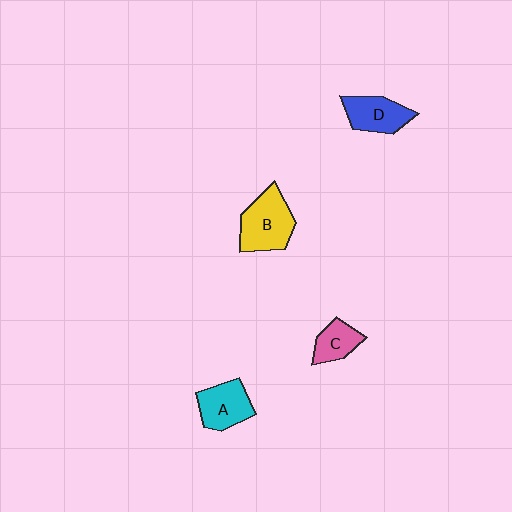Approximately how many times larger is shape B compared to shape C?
Approximately 1.8 times.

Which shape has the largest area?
Shape B (yellow).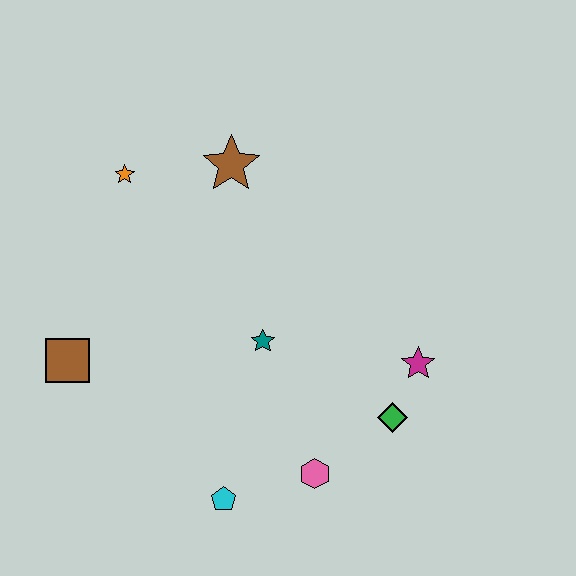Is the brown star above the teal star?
Yes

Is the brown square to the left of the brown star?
Yes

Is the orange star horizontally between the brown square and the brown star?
Yes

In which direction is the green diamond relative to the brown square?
The green diamond is to the right of the brown square.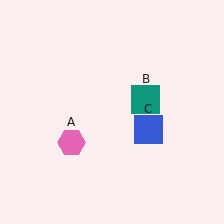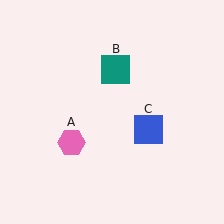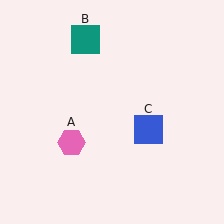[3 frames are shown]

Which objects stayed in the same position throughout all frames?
Pink hexagon (object A) and blue square (object C) remained stationary.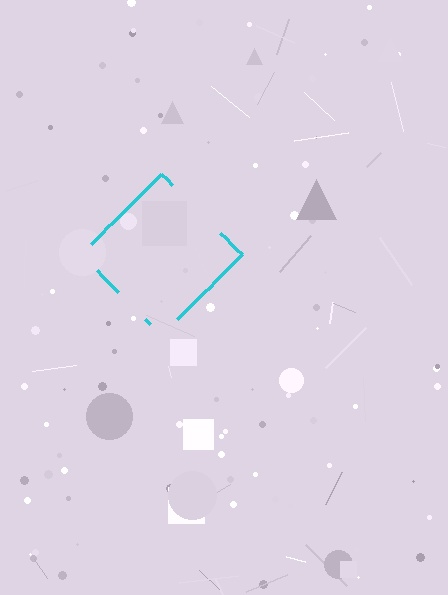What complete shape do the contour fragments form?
The contour fragments form a diamond.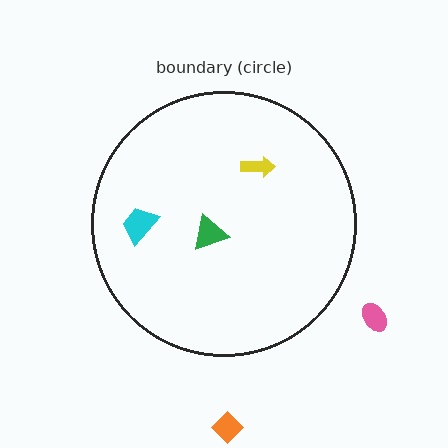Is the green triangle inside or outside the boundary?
Inside.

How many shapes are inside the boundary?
3 inside, 2 outside.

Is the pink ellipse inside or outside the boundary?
Outside.